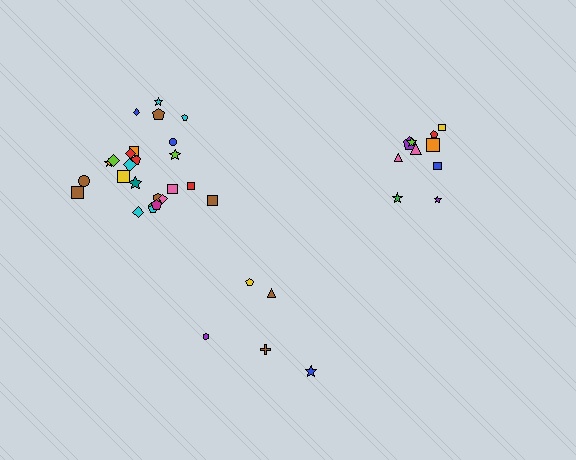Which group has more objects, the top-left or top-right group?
The top-left group.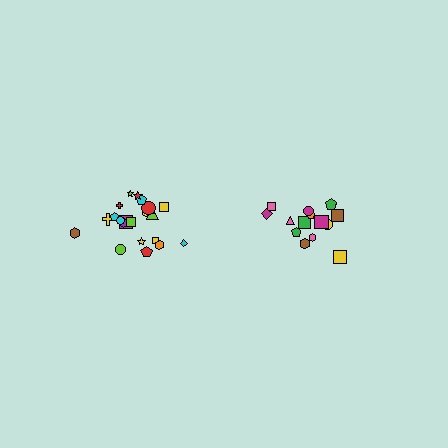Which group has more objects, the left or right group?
The left group.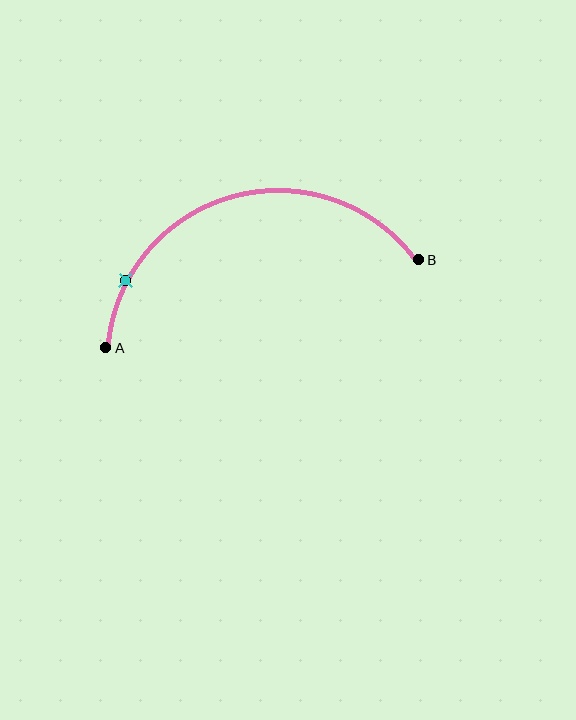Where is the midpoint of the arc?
The arc midpoint is the point on the curve farthest from the straight line joining A and B. It sits above that line.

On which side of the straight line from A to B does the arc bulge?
The arc bulges above the straight line connecting A and B.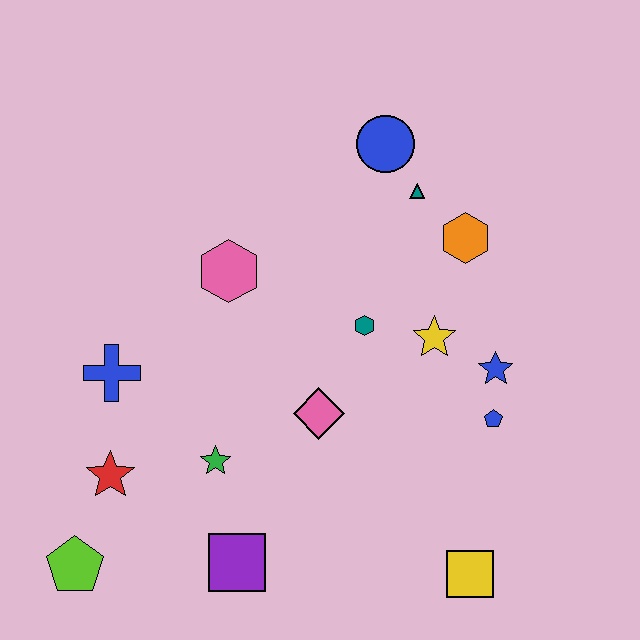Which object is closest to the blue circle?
The teal triangle is closest to the blue circle.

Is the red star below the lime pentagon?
No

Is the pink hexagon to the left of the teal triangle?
Yes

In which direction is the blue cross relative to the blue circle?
The blue cross is to the left of the blue circle.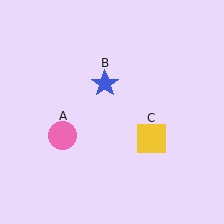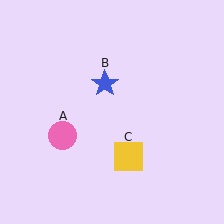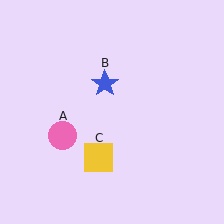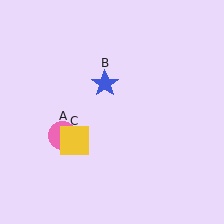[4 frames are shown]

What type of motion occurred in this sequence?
The yellow square (object C) rotated clockwise around the center of the scene.